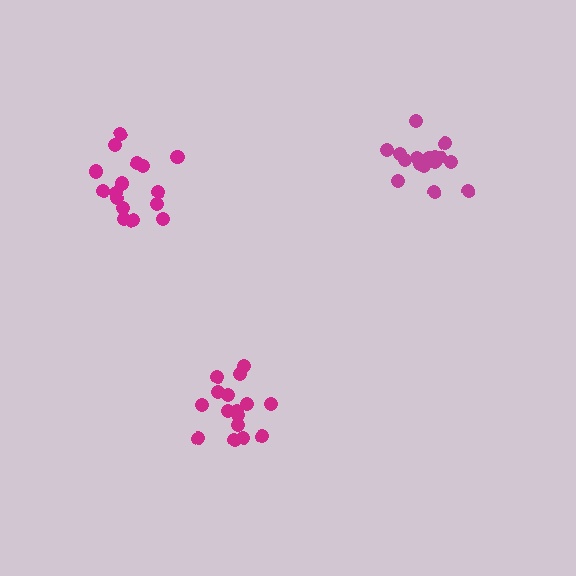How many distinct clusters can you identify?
There are 3 distinct clusters.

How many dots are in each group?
Group 1: 16 dots, Group 2: 16 dots, Group 3: 17 dots (49 total).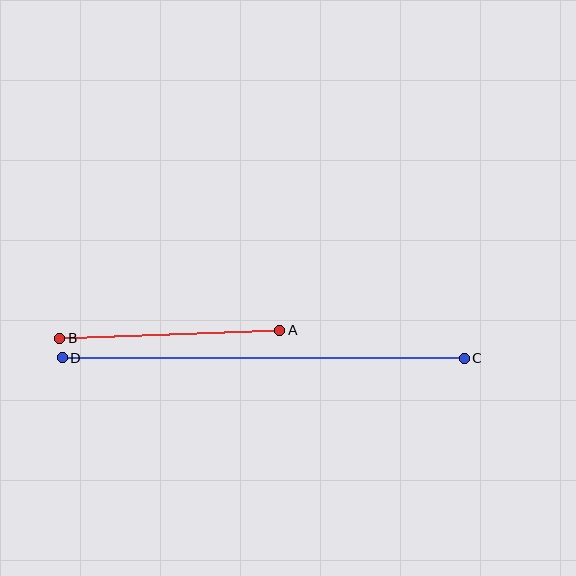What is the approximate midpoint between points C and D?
The midpoint is at approximately (263, 358) pixels.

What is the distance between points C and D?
The distance is approximately 402 pixels.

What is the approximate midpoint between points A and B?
The midpoint is at approximately (170, 334) pixels.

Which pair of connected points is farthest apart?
Points C and D are farthest apart.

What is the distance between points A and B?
The distance is approximately 220 pixels.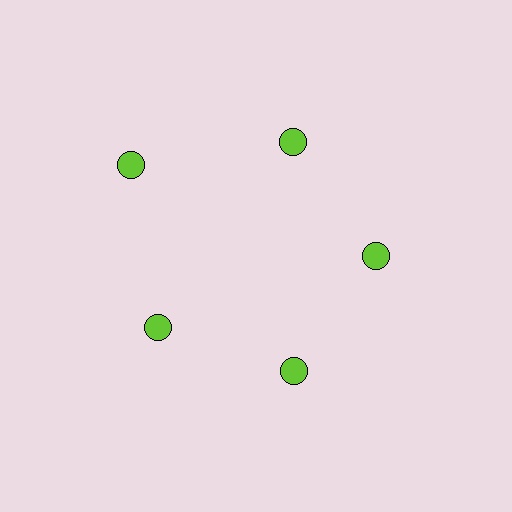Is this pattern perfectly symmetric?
No. The 5 lime circles are arranged in a ring, but one element near the 10 o'clock position is pushed outward from the center, breaking the 5-fold rotational symmetry.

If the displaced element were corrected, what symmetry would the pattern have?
It would have 5-fold rotational symmetry — the pattern would map onto itself every 72 degrees.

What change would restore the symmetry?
The symmetry would be restored by moving it inward, back onto the ring so that all 5 circles sit at equal angles and equal distance from the center.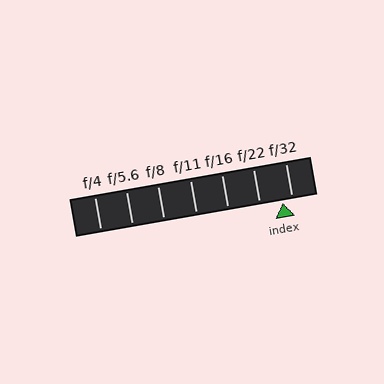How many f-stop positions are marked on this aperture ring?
There are 7 f-stop positions marked.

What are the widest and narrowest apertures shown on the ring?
The widest aperture shown is f/4 and the narrowest is f/32.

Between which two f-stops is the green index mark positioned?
The index mark is between f/22 and f/32.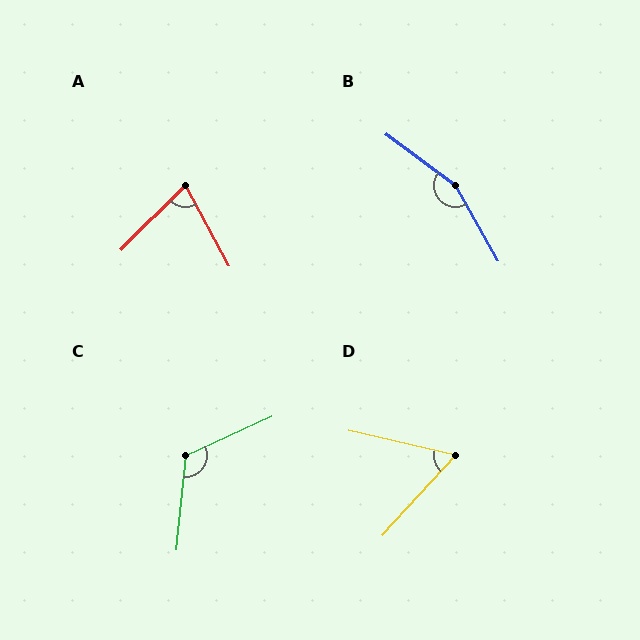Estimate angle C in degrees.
Approximately 120 degrees.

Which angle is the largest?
B, at approximately 156 degrees.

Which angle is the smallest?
D, at approximately 61 degrees.